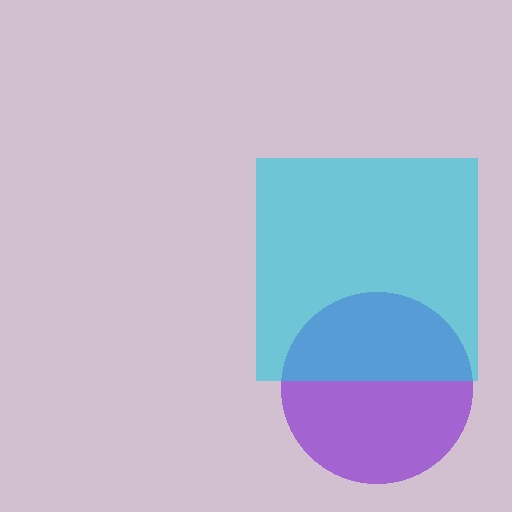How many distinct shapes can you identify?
There are 2 distinct shapes: a purple circle, a cyan square.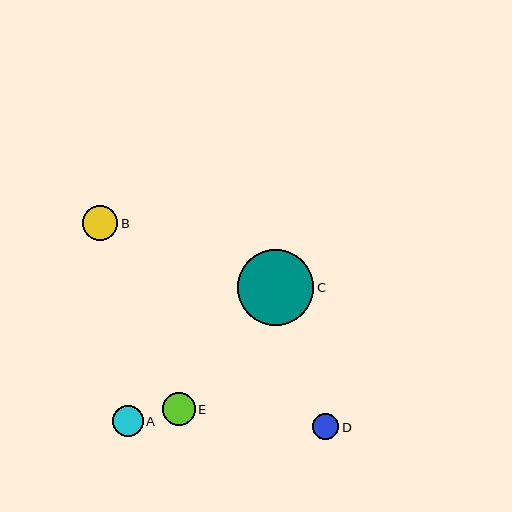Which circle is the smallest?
Circle D is the smallest with a size of approximately 26 pixels.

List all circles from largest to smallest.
From largest to smallest: C, B, E, A, D.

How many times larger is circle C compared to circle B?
Circle C is approximately 2.1 times the size of circle B.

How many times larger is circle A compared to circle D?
Circle A is approximately 1.2 times the size of circle D.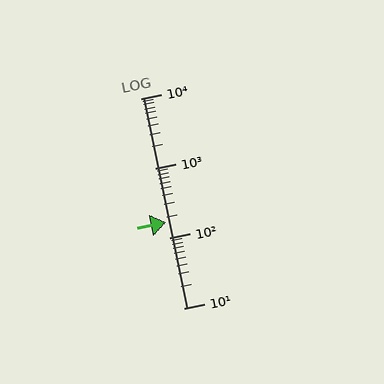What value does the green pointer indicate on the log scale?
The pointer indicates approximately 170.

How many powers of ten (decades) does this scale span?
The scale spans 3 decades, from 10 to 10000.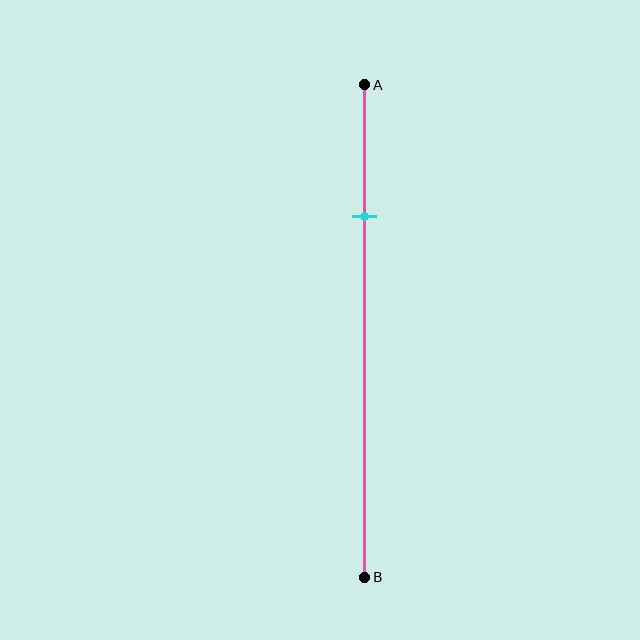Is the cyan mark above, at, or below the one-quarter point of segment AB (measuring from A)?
The cyan mark is approximately at the one-quarter point of segment AB.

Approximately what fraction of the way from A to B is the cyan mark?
The cyan mark is approximately 25% of the way from A to B.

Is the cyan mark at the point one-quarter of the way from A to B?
Yes, the mark is approximately at the one-quarter point.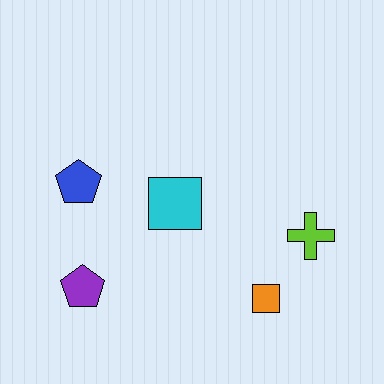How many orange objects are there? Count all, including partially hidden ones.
There is 1 orange object.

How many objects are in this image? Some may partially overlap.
There are 5 objects.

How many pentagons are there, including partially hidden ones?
There are 2 pentagons.